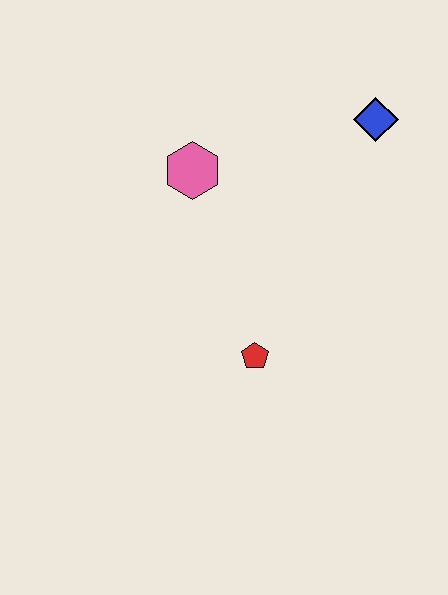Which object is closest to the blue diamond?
The pink hexagon is closest to the blue diamond.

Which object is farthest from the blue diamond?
The red pentagon is farthest from the blue diamond.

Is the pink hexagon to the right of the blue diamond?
No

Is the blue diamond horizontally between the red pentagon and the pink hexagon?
No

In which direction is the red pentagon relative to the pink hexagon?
The red pentagon is below the pink hexagon.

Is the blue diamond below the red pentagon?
No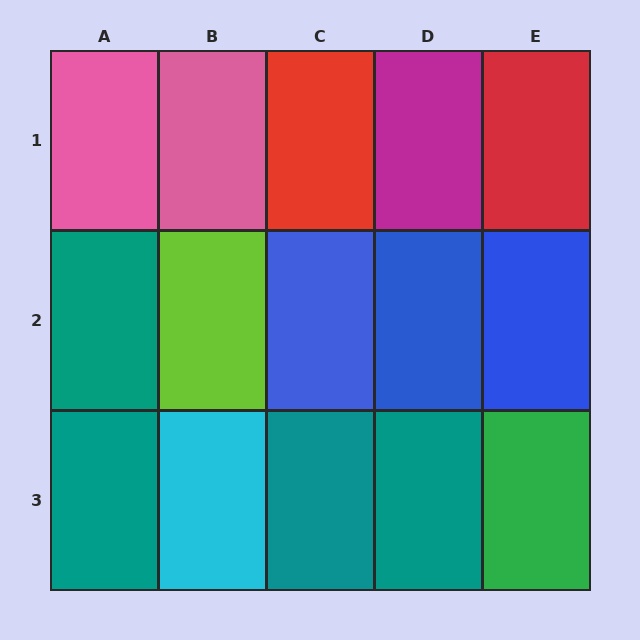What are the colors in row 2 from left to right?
Teal, lime, blue, blue, blue.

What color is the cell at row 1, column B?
Pink.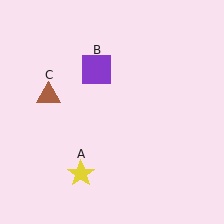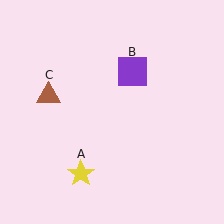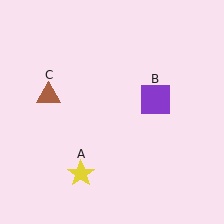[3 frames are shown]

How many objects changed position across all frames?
1 object changed position: purple square (object B).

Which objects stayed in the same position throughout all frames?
Yellow star (object A) and brown triangle (object C) remained stationary.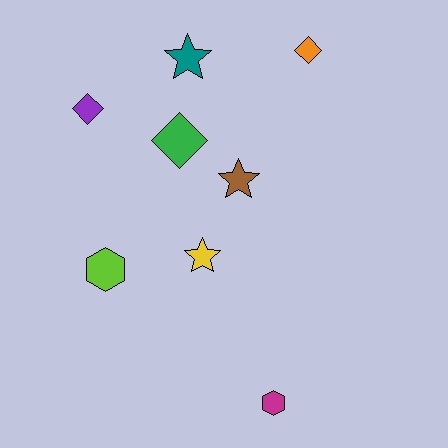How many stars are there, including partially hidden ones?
There are 3 stars.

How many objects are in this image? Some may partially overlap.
There are 8 objects.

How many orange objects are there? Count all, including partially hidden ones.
There is 1 orange object.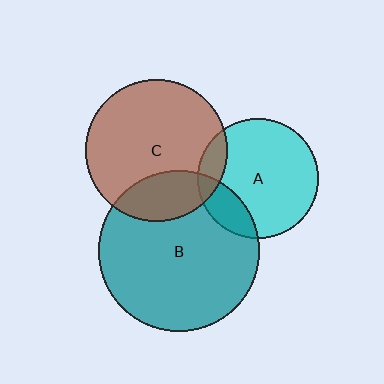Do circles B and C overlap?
Yes.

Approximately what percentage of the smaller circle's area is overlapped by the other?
Approximately 25%.